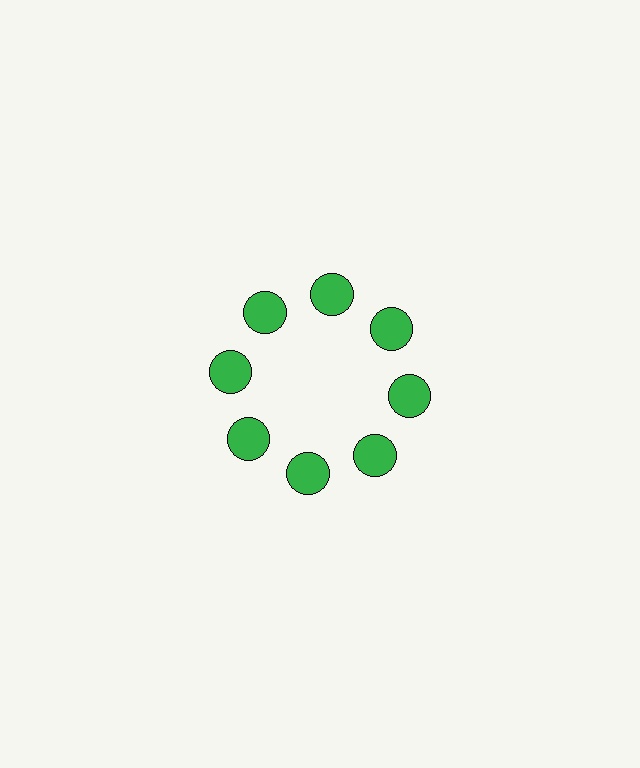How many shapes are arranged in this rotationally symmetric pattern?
There are 8 shapes, arranged in 8 groups of 1.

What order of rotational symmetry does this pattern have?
This pattern has 8-fold rotational symmetry.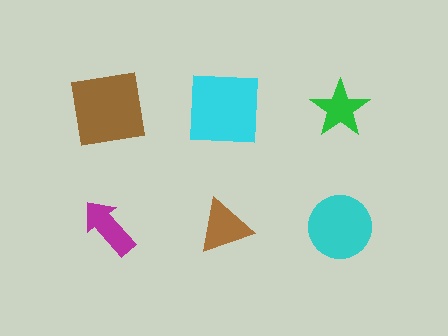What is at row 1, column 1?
A brown square.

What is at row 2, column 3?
A cyan circle.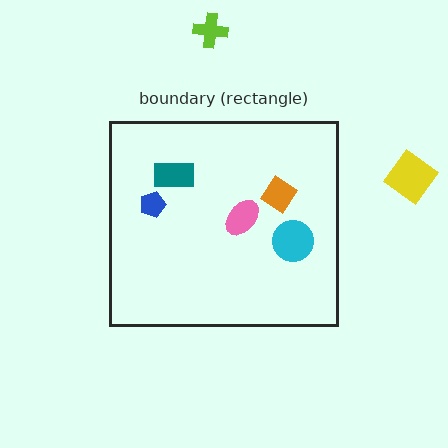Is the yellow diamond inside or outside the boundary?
Outside.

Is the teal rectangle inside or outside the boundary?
Inside.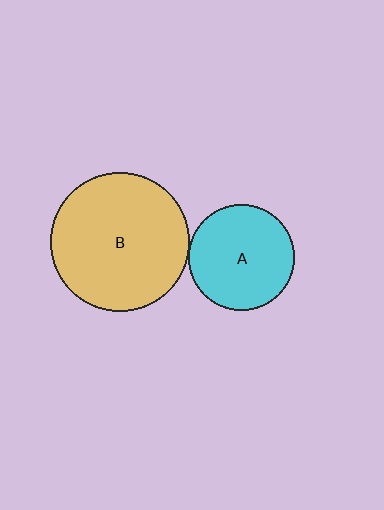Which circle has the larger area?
Circle B (yellow).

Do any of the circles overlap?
No, none of the circles overlap.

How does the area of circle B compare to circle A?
Approximately 1.7 times.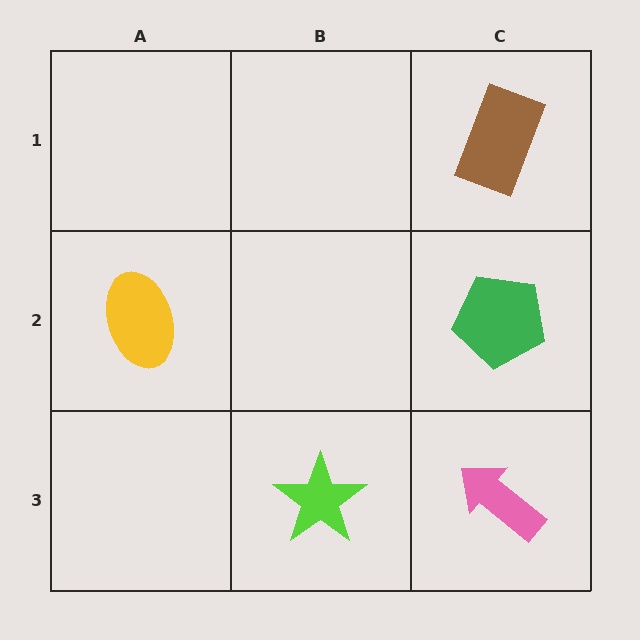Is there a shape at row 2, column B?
No, that cell is empty.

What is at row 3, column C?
A pink arrow.